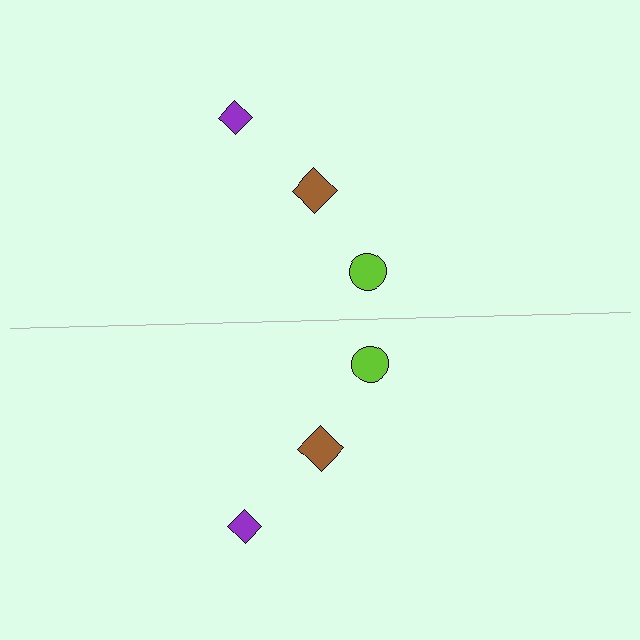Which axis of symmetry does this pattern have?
The pattern has a horizontal axis of symmetry running through the center of the image.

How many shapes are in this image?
There are 6 shapes in this image.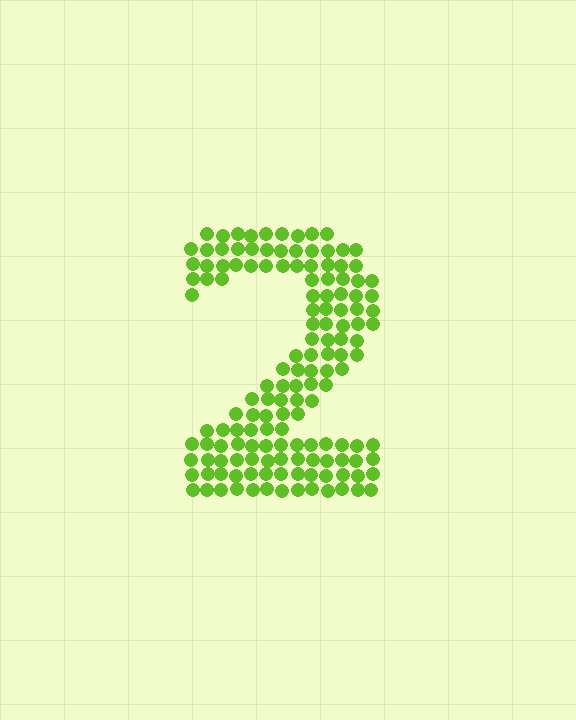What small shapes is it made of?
It is made of small circles.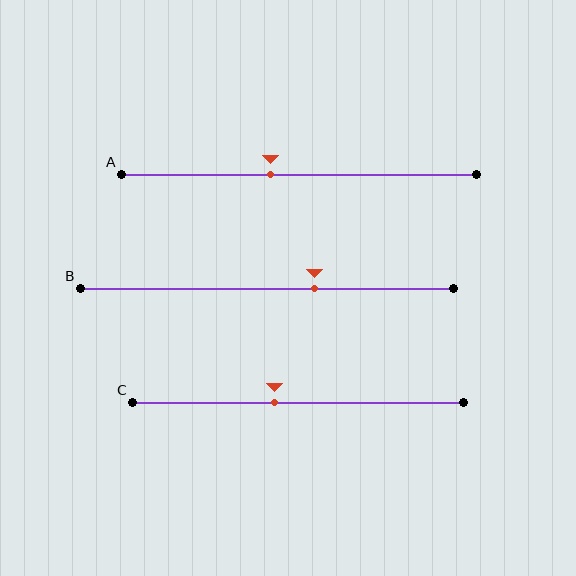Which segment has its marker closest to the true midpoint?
Segment C has its marker closest to the true midpoint.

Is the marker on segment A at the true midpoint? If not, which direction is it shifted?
No, the marker on segment A is shifted to the left by about 8% of the segment length.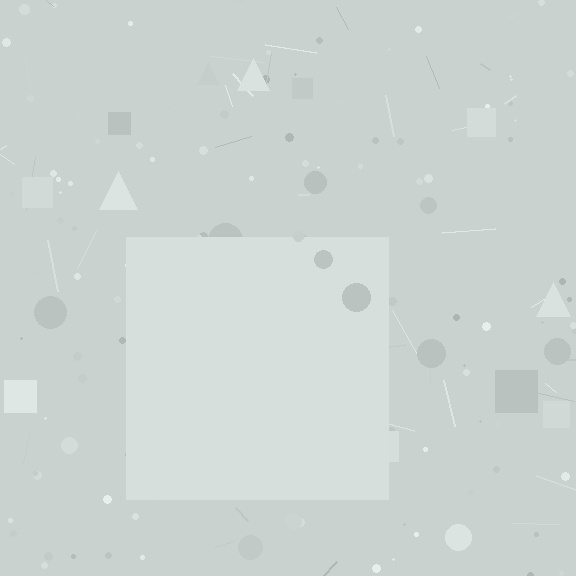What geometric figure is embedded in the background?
A square is embedded in the background.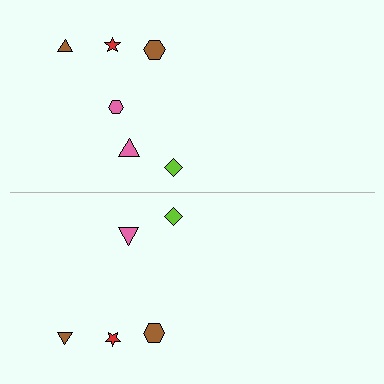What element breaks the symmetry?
A pink hexagon is missing from the bottom side.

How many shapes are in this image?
There are 11 shapes in this image.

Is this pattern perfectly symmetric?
No, the pattern is not perfectly symmetric. A pink hexagon is missing from the bottom side.